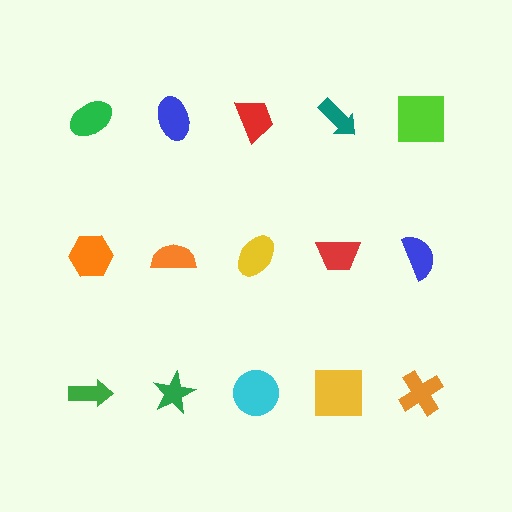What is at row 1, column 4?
A teal arrow.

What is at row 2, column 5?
A blue semicircle.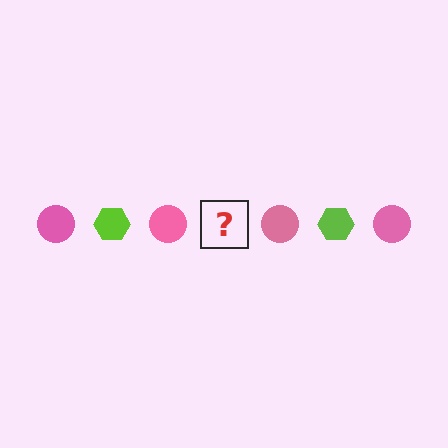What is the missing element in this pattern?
The missing element is a lime hexagon.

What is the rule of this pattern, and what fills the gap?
The rule is that the pattern alternates between pink circle and lime hexagon. The gap should be filled with a lime hexagon.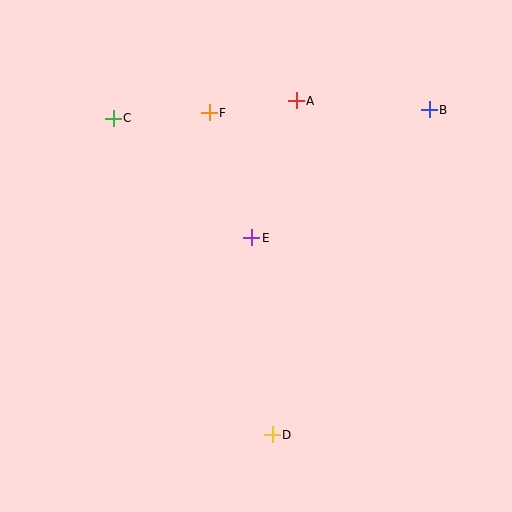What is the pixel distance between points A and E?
The distance between A and E is 144 pixels.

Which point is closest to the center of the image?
Point E at (252, 238) is closest to the center.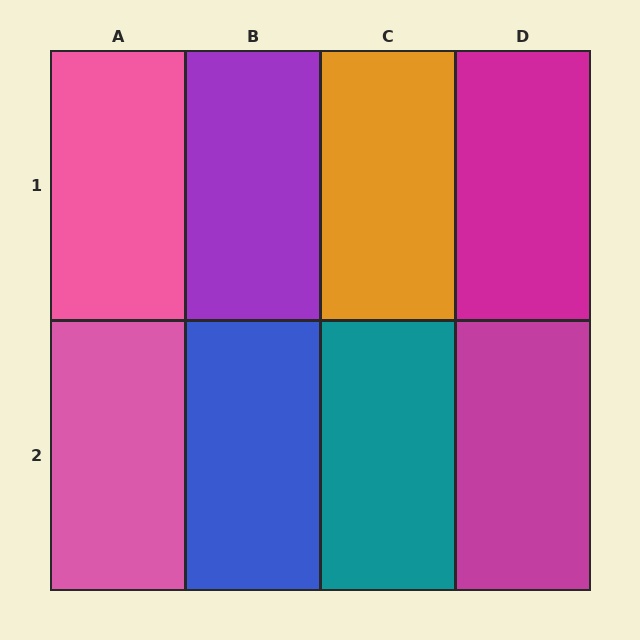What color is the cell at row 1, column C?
Orange.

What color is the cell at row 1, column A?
Pink.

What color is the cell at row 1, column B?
Purple.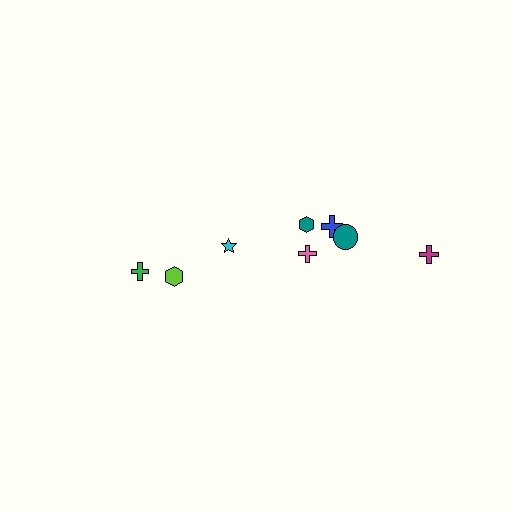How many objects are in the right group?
There are 5 objects.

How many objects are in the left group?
There are 3 objects.